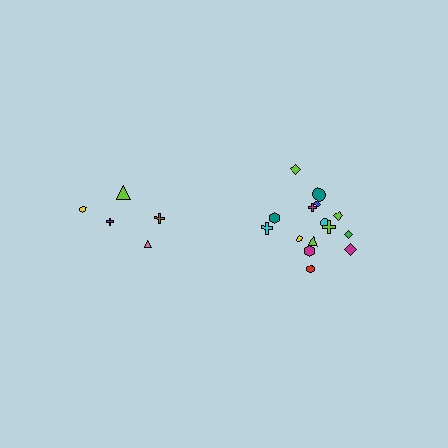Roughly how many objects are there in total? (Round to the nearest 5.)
Roughly 20 objects in total.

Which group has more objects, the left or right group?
The right group.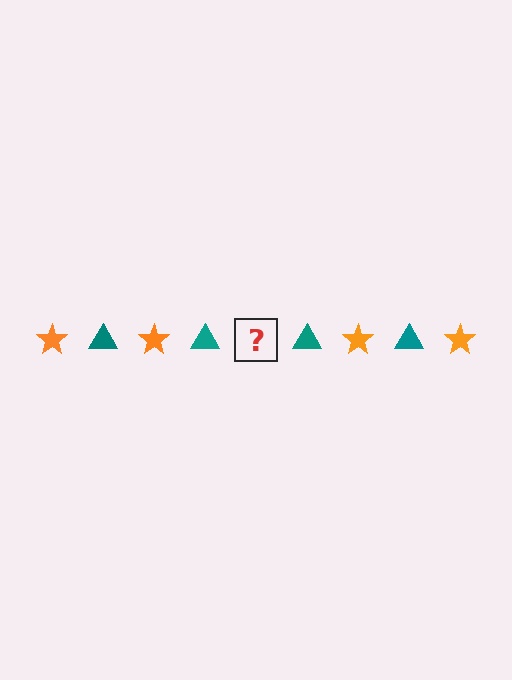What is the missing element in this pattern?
The missing element is an orange star.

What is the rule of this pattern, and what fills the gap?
The rule is that the pattern alternates between orange star and teal triangle. The gap should be filled with an orange star.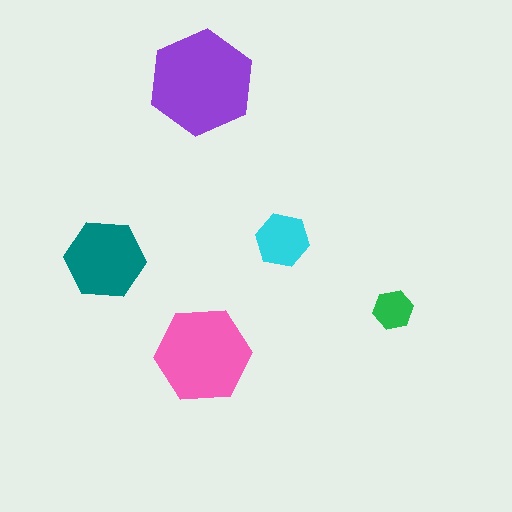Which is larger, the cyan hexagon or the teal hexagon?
The teal one.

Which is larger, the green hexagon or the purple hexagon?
The purple one.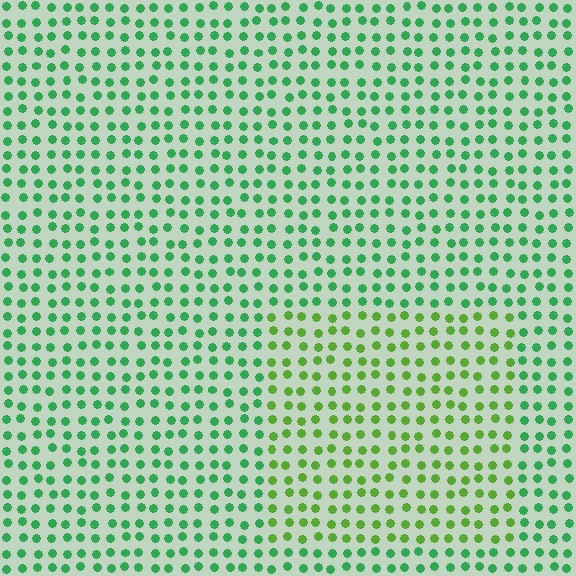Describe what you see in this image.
The image is filled with small green elements in a uniform arrangement. A rectangle-shaped region is visible where the elements are tinted to a slightly different hue, forming a subtle color boundary.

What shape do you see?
I see a rectangle.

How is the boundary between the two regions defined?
The boundary is defined purely by a slight shift in hue (about 36 degrees). Spacing, size, and orientation are identical on both sides.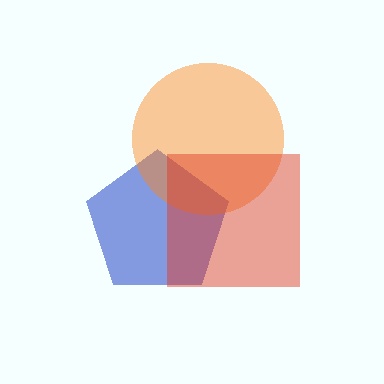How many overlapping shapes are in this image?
There are 3 overlapping shapes in the image.